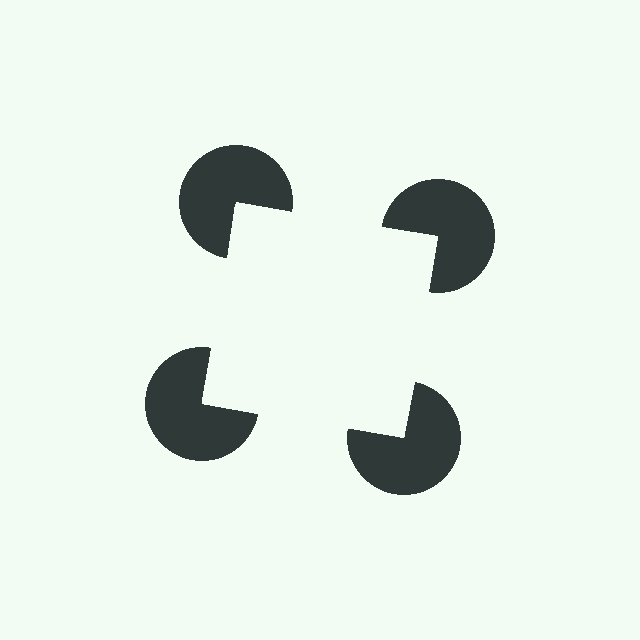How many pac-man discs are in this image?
There are 4 — one at each vertex of the illusory square.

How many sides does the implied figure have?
4 sides.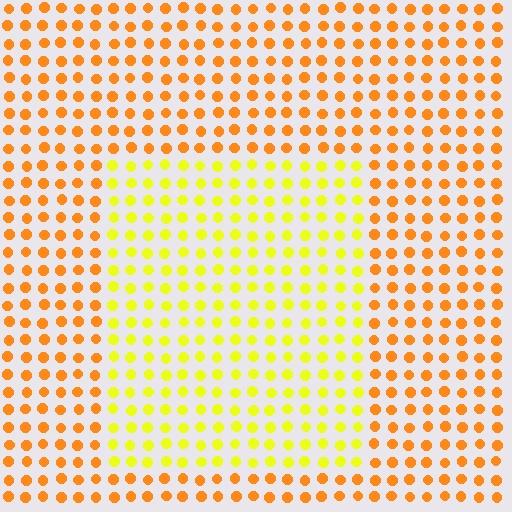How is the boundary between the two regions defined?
The boundary is defined purely by a slight shift in hue (about 36 degrees). Spacing, size, and orientation are identical on both sides.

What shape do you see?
I see a rectangle.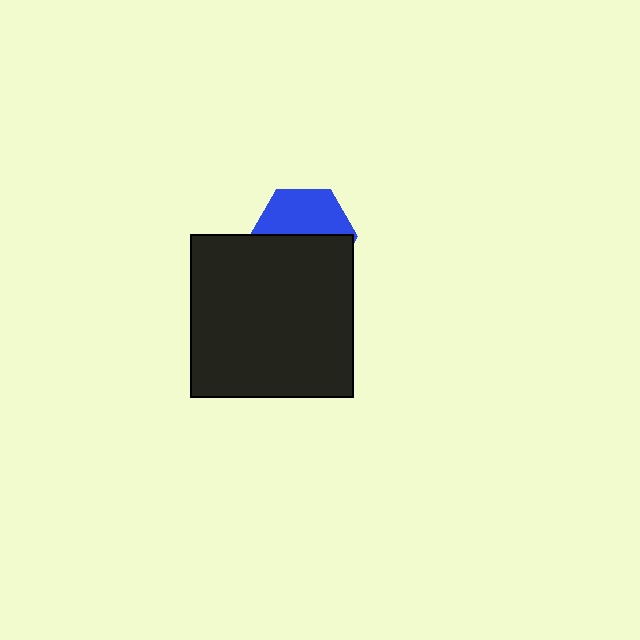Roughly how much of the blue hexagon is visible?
About half of it is visible (roughly 46%).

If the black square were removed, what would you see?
You would see the complete blue hexagon.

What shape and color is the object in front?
The object in front is a black square.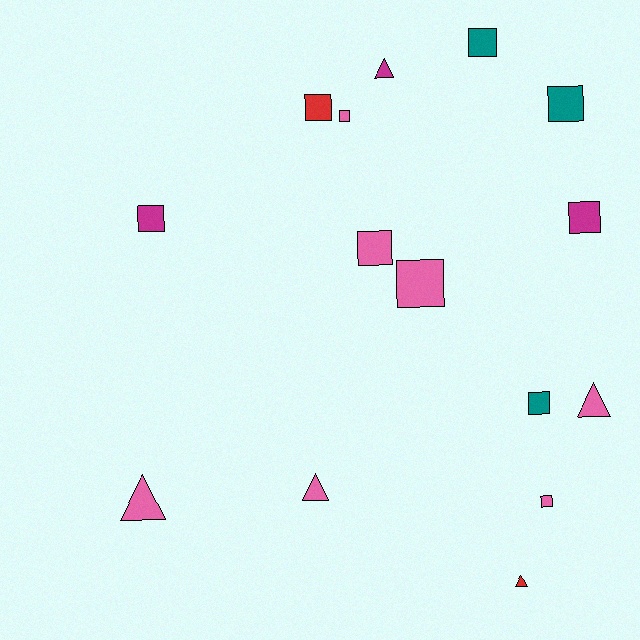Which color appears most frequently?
Pink, with 7 objects.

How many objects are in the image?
There are 15 objects.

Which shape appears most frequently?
Square, with 10 objects.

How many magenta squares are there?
There are 2 magenta squares.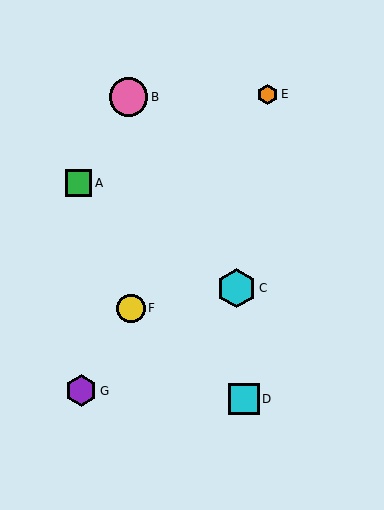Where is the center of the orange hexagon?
The center of the orange hexagon is at (268, 94).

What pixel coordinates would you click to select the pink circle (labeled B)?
Click at (129, 97) to select the pink circle B.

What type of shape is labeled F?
Shape F is a yellow circle.